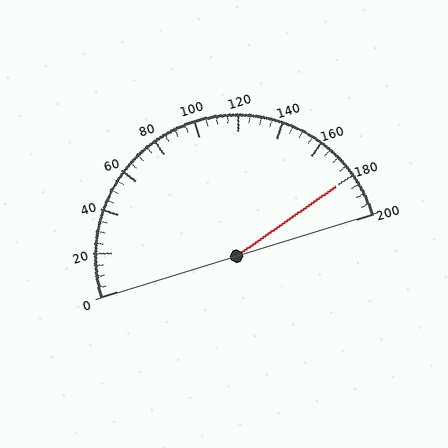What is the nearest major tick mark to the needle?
The nearest major tick mark is 180.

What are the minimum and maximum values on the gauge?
The gauge ranges from 0 to 200.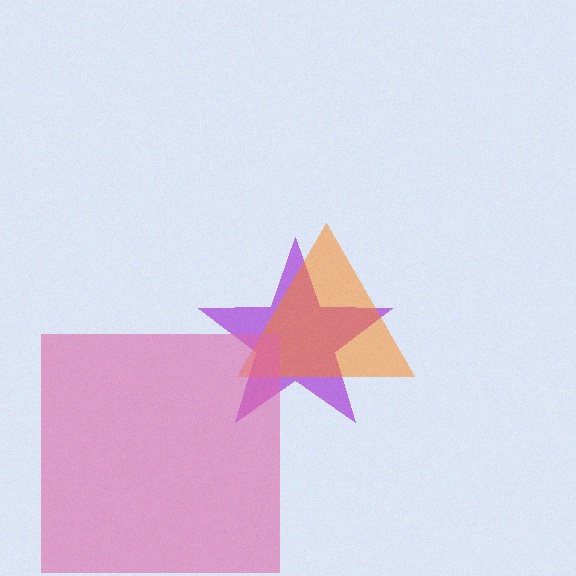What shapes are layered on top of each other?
The layered shapes are: a purple star, an orange triangle, a pink square.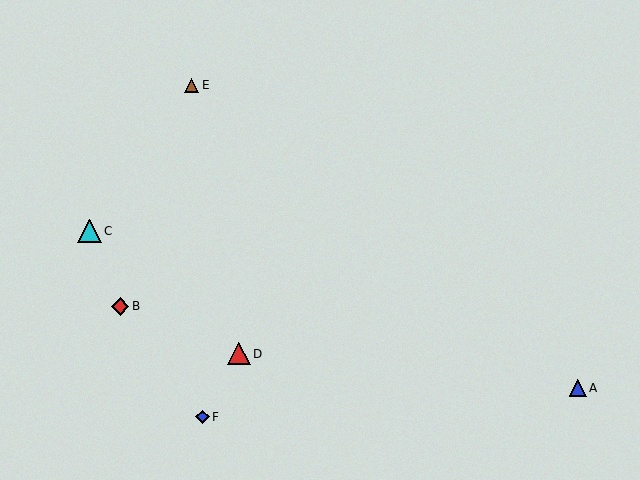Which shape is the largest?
The cyan triangle (labeled C) is the largest.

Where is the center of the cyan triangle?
The center of the cyan triangle is at (89, 231).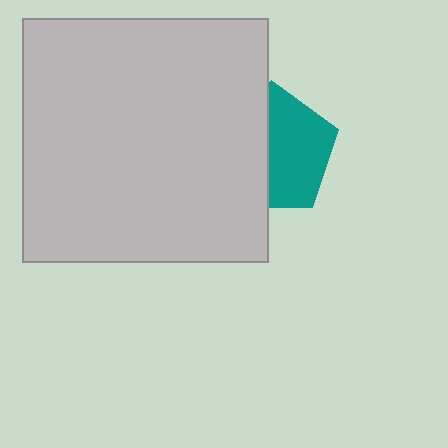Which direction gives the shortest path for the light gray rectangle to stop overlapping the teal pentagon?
Moving left gives the shortest separation.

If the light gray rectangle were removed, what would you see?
You would see the complete teal pentagon.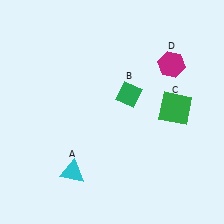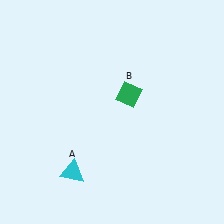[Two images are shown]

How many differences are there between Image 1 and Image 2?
There are 2 differences between the two images.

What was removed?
The green square (C), the magenta hexagon (D) were removed in Image 2.